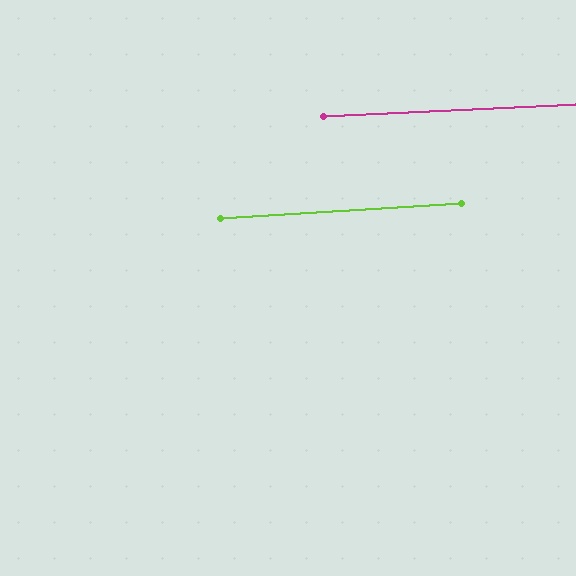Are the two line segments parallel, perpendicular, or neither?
Parallel — their directions differ by only 0.7°.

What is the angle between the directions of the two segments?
Approximately 1 degree.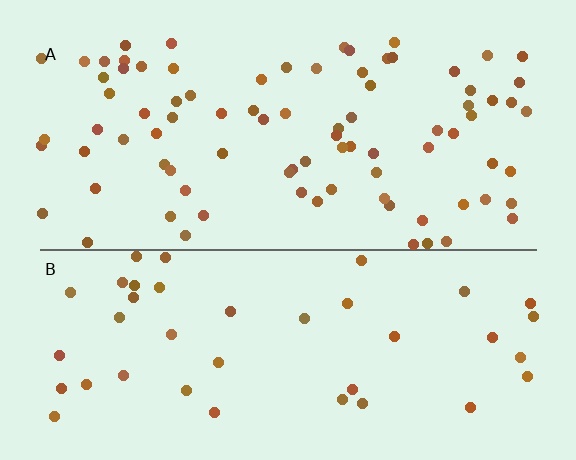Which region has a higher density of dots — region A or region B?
A (the top).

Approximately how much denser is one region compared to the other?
Approximately 2.1× — region A over region B.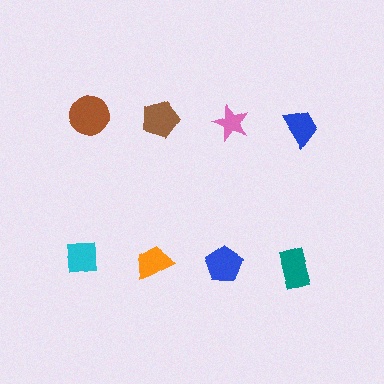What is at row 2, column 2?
An orange trapezoid.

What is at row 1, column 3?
A pink star.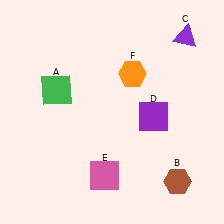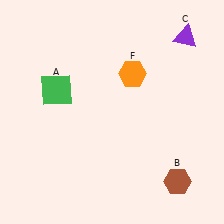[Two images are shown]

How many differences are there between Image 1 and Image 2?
There are 2 differences between the two images.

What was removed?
The pink square (E), the purple square (D) were removed in Image 2.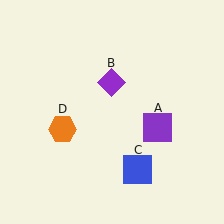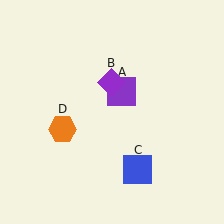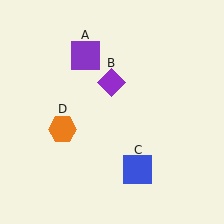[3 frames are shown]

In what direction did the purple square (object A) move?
The purple square (object A) moved up and to the left.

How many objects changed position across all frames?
1 object changed position: purple square (object A).